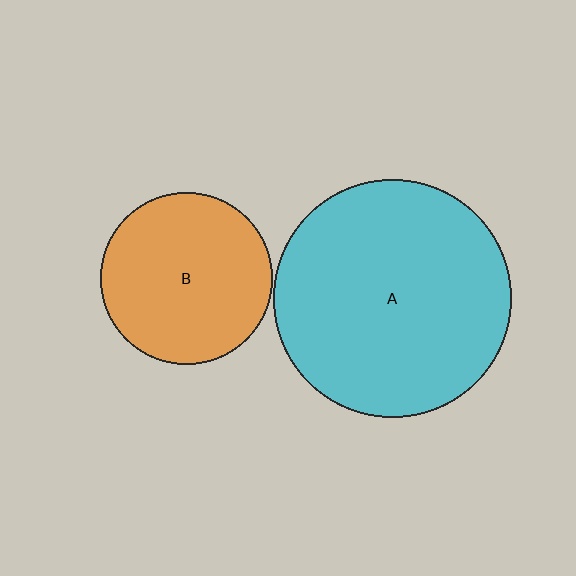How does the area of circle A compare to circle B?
Approximately 1.9 times.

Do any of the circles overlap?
No, none of the circles overlap.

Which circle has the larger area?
Circle A (cyan).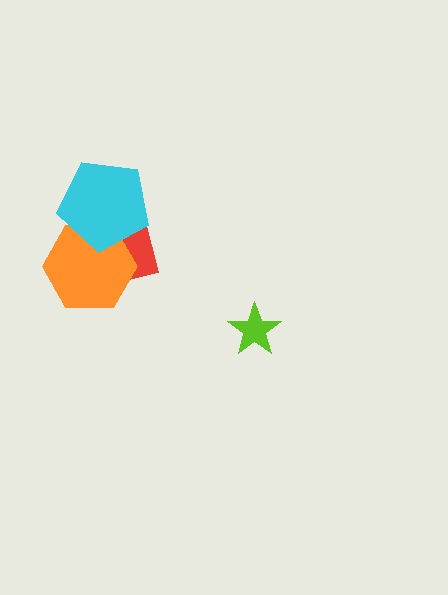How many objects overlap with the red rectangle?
2 objects overlap with the red rectangle.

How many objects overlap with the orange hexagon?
2 objects overlap with the orange hexagon.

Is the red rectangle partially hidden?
Yes, it is partially covered by another shape.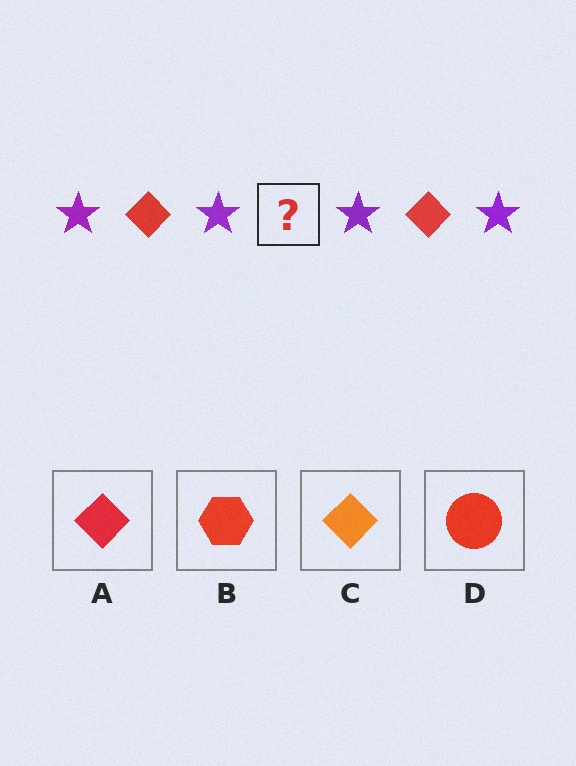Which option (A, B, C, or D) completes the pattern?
A.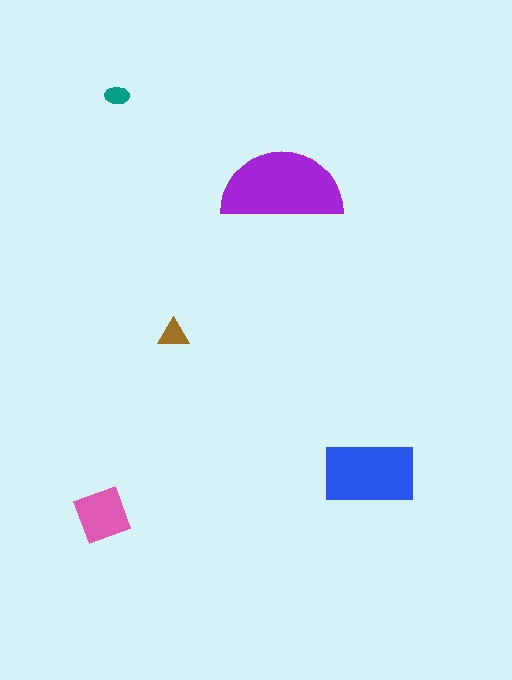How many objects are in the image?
There are 5 objects in the image.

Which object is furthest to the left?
The pink diamond is leftmost.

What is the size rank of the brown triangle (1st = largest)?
4th.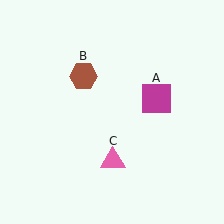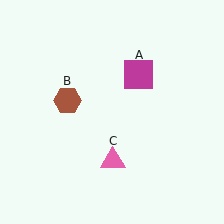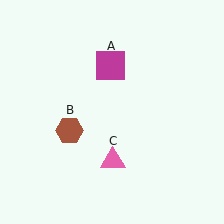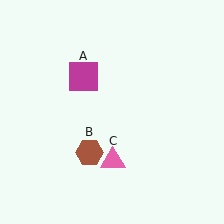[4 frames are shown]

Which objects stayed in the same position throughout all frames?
Pink triangle (object C) remained stationary.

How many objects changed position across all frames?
2 objects changed position: magenta square (object A), brown hexagon (object B).